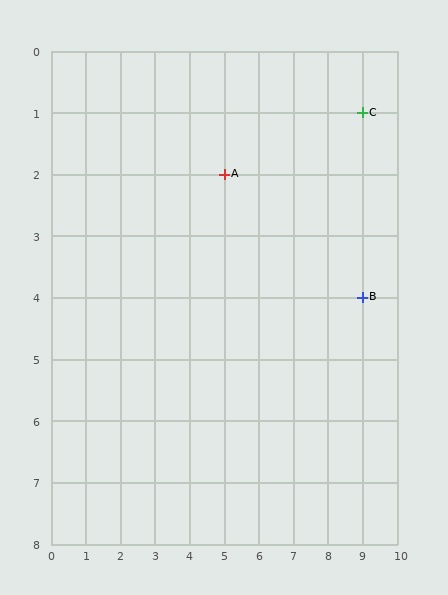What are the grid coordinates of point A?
Point A is at grid coordinates (5, 2).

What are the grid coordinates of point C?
Point C is at grid coordinates (9, 1).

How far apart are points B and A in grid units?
Points B and A are 4 columns and 2 rows apart (about 4.5 grid units diagonally).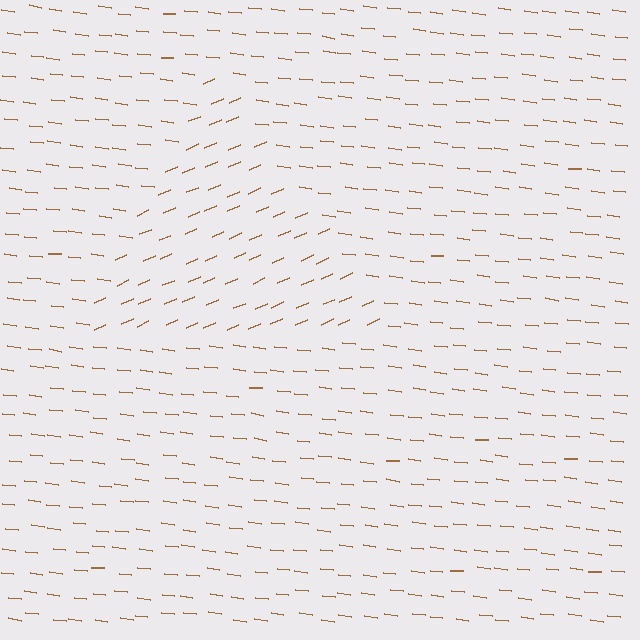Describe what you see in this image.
The image is filled with small brown line segments. A triangle region in the image has lines oriented differently from the surrounding lines, creating a visible texture boundary.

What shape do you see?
I see a triangle.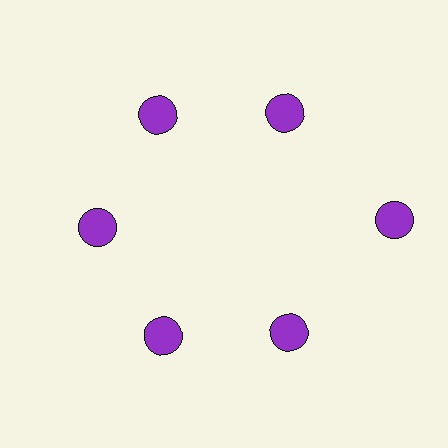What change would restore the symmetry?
The symmetry would be restored by moving it inward, back onto the ring so that all 6 circles sit at equal angles and equal distance from the center.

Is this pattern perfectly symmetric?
No. The 6 purple circles are arranged in a ring, but one element near the 3 o'clock position is pushed outward from the center, breaking the 6-fold rotational symmetry.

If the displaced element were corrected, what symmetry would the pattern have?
It would have 6-fold rotational symmetry — the pattern would map onto itself every 60 degrees.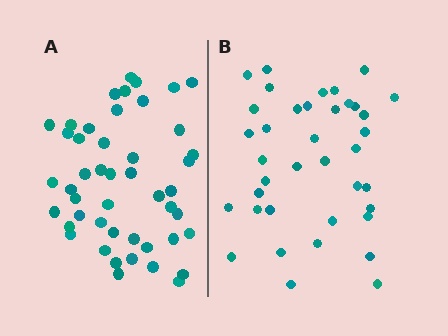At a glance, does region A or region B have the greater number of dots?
Region A (the left region) has more dots.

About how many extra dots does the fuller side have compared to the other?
Region A has roughly 8 or so more dots than region B.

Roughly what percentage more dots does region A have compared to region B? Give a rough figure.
About 25% more.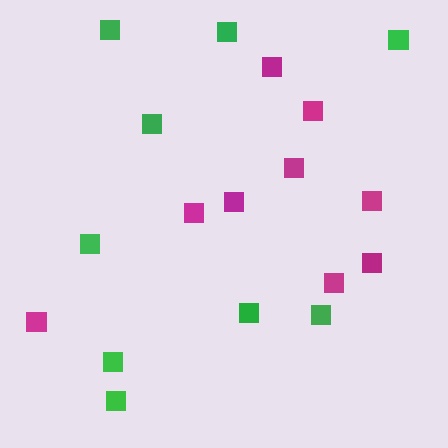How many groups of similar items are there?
There are 2 groups: one group of green squares (9) and one group of magenta squares (9).